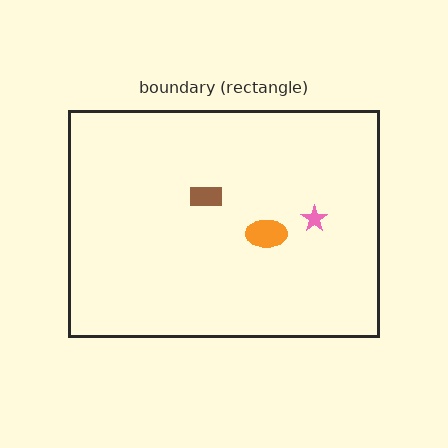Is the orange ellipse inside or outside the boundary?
Inside.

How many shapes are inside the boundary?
3 inside, 0 outside.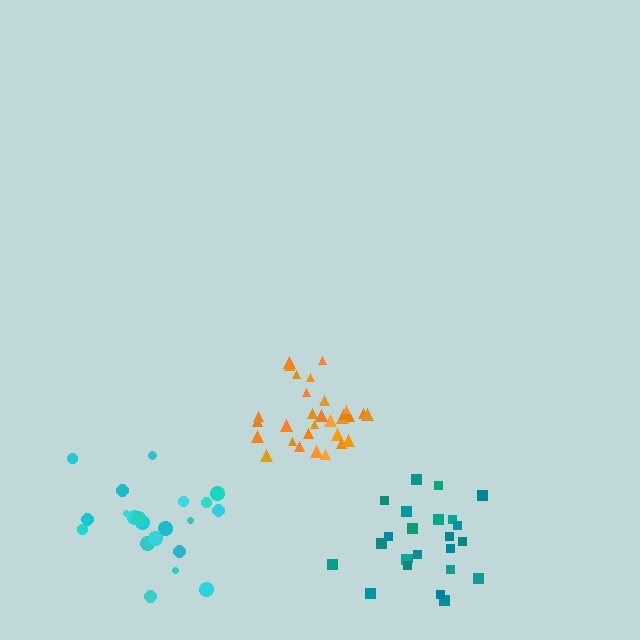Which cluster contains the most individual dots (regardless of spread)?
Orange (30).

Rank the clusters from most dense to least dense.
orange, teal, cyan.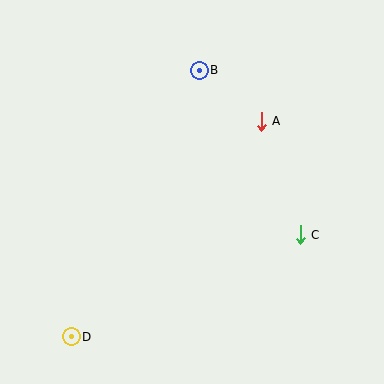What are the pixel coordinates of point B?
Point B is at (199, 70).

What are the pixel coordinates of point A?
Point A is at (261, 121).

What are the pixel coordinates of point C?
Point C is at (300, 235).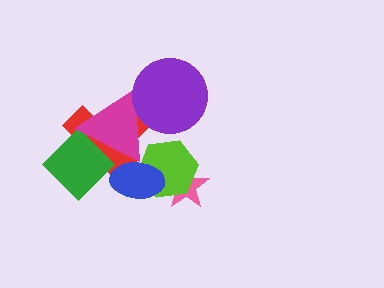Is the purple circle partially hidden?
No, no other shape covers it.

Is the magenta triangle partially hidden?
Yes, it is partially covered by another shape.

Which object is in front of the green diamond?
The magenta triangle is in front of the green diamond.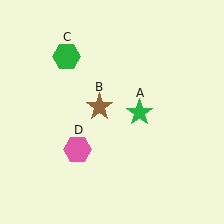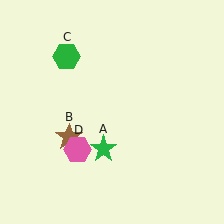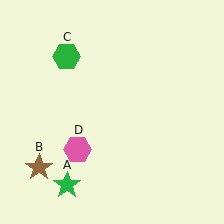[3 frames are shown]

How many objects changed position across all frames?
2 objects changed position: green star (object A), brown star (object B).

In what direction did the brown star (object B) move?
The brown star (object B) moved down and to the left.